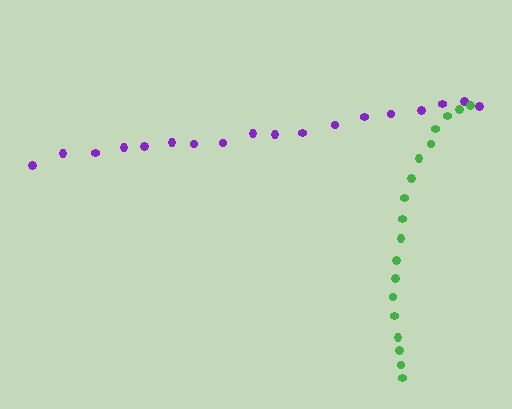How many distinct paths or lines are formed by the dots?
There are 2 distinct paths.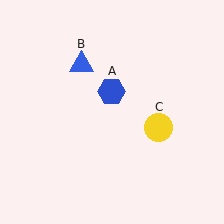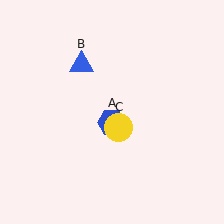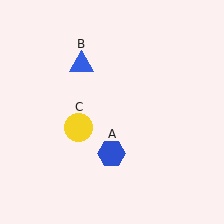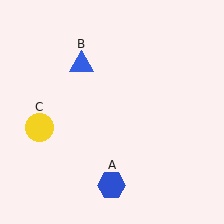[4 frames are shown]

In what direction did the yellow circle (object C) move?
The yellow circle (object C) moved left.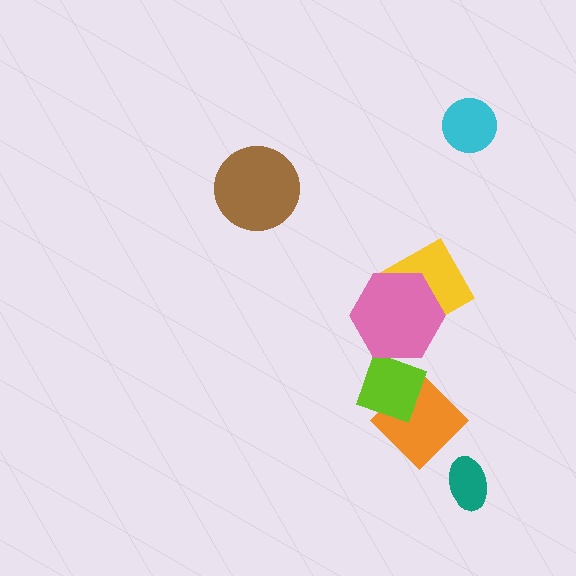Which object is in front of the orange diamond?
The lime diamond is in front of the orange diamond.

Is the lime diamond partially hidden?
Yes, it is partially covered by another shape.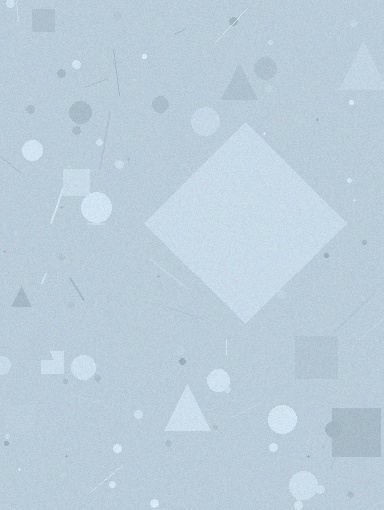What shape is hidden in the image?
A diamond is hidden in the image.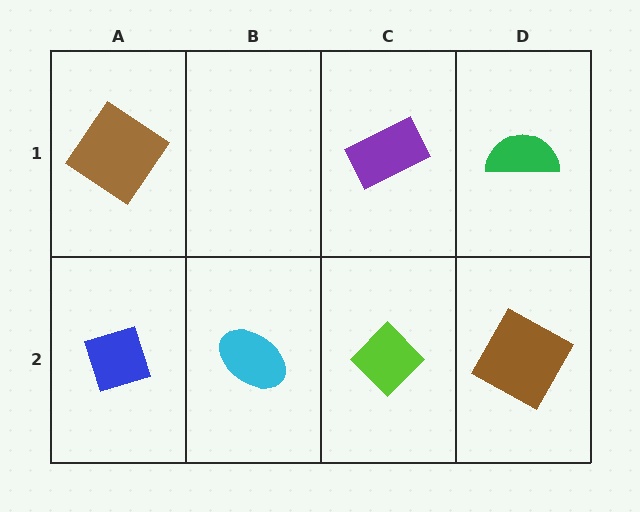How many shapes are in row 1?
3 shapes.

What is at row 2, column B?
A cyan ellipse.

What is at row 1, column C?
A purple rectangle.